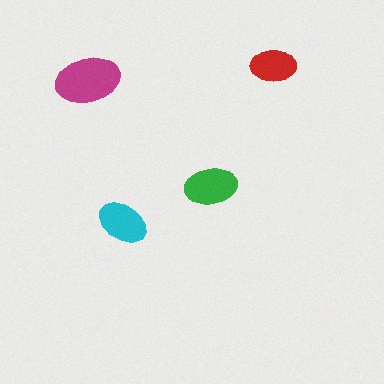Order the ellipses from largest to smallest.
the magenta one, the green one, the cyan one, the red one.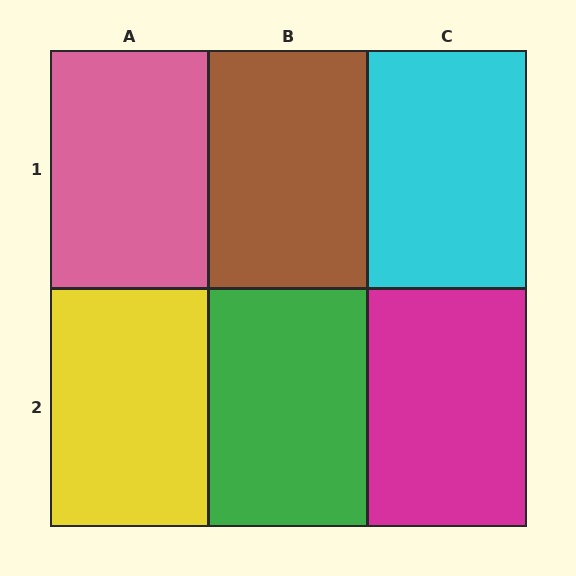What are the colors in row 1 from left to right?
Pink, brown, cyan.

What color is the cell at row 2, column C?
Magenta.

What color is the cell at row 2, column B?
Green.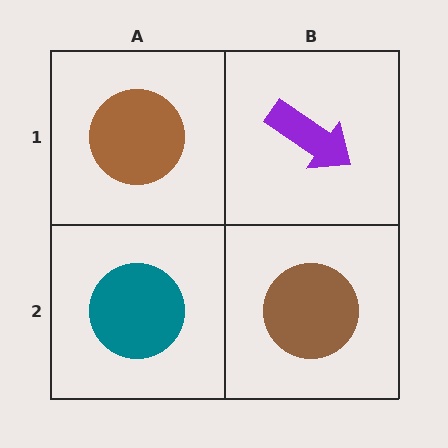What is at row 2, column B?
A brown circle.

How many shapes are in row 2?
2 shapes.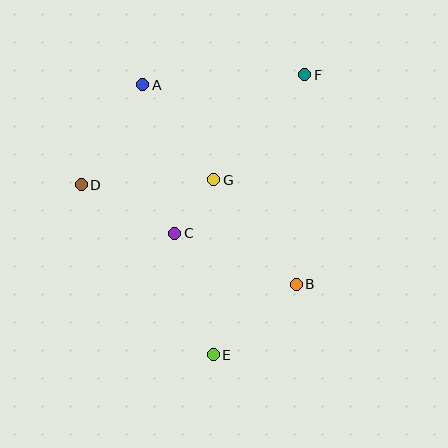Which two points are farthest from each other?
Points E and F are farthest from each other.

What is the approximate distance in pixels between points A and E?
The distance between A and E is approximately 279 pixels.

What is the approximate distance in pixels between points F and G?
The distance between F and G is approximately 139 pixels.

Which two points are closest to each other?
Points C and G are closest to each other.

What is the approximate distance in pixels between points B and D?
The distance between B and D is approximately 237 pixels.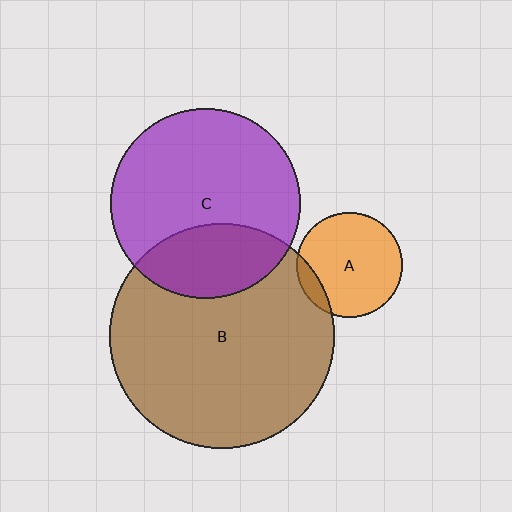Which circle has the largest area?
Circle B (brown).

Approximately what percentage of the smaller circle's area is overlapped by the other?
Approximately 30%.